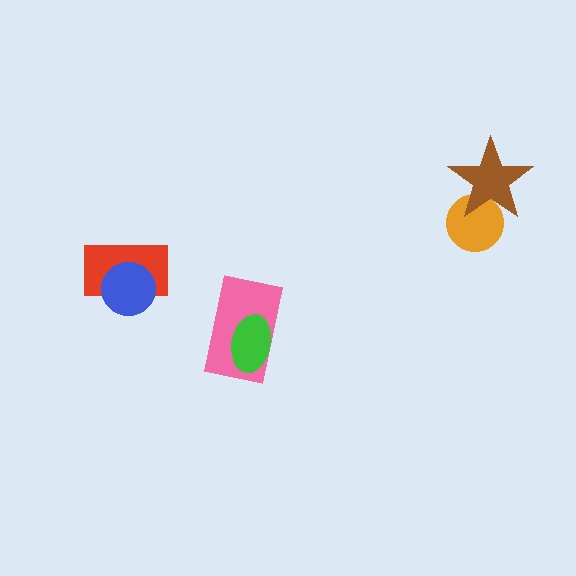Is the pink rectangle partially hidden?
Yes, it is partially covered by another shape.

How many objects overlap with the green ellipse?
1 object overlaps with the green ellipse.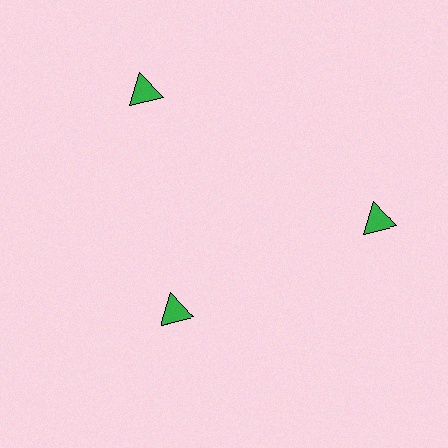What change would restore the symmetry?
The symmetry would be restored by moving it outward, back onto the ring so that all 3 triangles sit at equal angles and equal distance from the center.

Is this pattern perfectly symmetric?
No. The 3 green triangles are arranged in a ring, but one element near the 7 o'clock position is pulled inward toward the center, breaking the 3-fold rotational symmetry.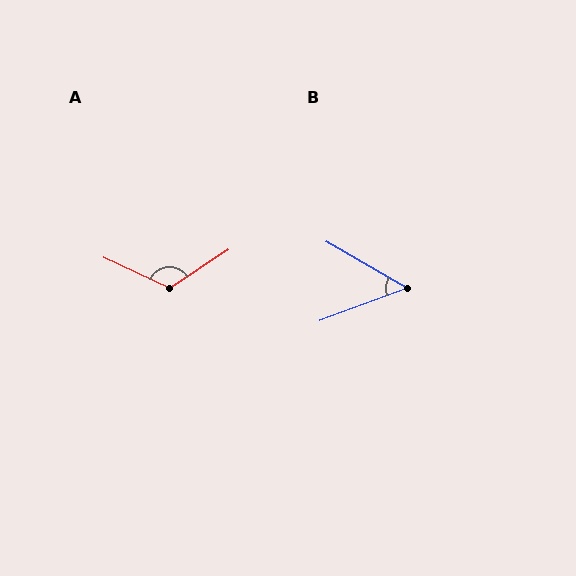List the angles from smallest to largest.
B (51°), A (121°).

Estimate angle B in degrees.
Approximately 51 degrees.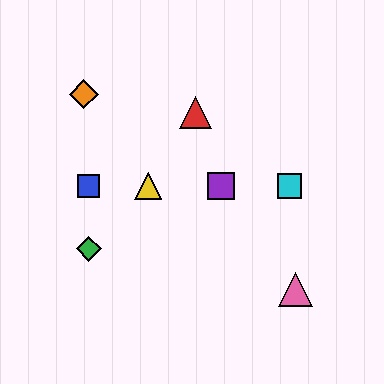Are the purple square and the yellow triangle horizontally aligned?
Yes, both are at y≈186.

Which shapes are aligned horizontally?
The blue square, the yellow triangle, the purple square, the cyan square are aligned horizontally.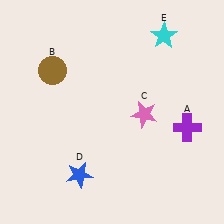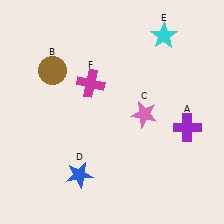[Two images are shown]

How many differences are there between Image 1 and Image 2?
There is 1 difference between the two images.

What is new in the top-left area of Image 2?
A magenta cross (F) was added in the top-left area of Image 2.